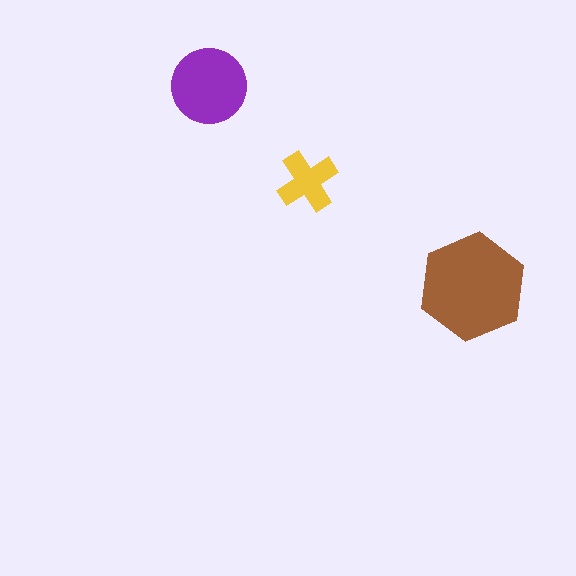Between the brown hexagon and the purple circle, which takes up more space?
The brown hexagon.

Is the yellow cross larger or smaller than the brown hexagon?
Smaller.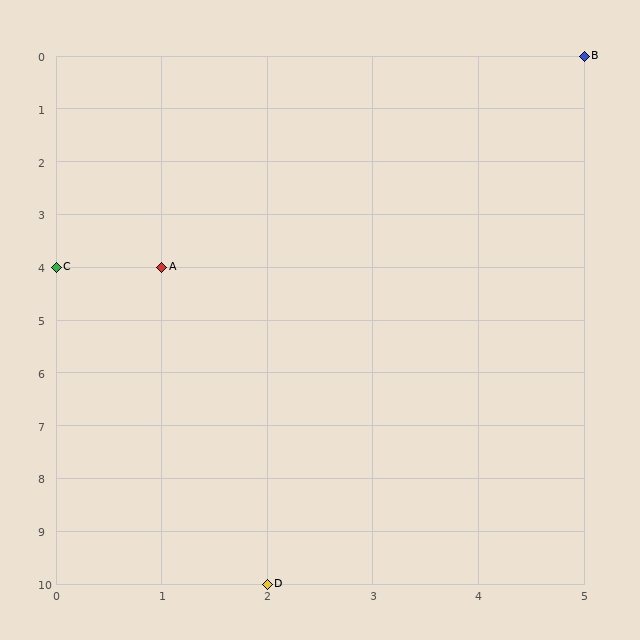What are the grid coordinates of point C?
Point C is at grid coordinates (0, 4).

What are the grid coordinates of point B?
Point B is at grid coordinates (5, 0).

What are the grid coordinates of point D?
Point D is at grid coordinates (2, 10).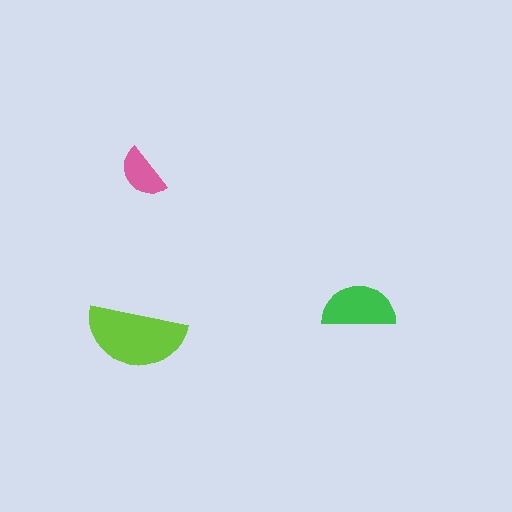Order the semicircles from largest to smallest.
the lime one, the green one, the pink one.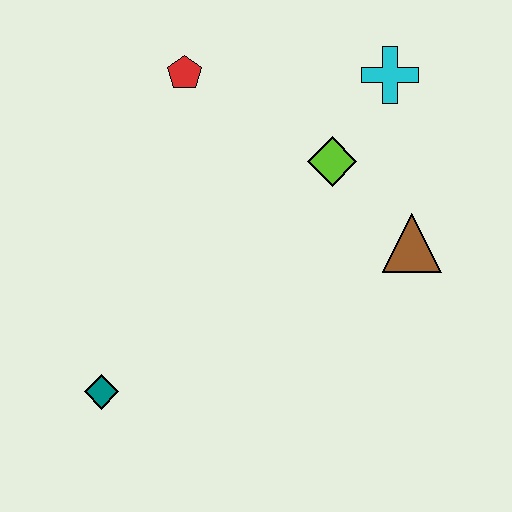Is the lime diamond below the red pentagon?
Yes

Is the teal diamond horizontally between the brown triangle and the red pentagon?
No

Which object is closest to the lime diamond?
The cyan cross is closest to the lime diamond.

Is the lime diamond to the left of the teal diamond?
No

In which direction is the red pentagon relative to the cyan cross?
The red pentagon is to the left of the cyan cross.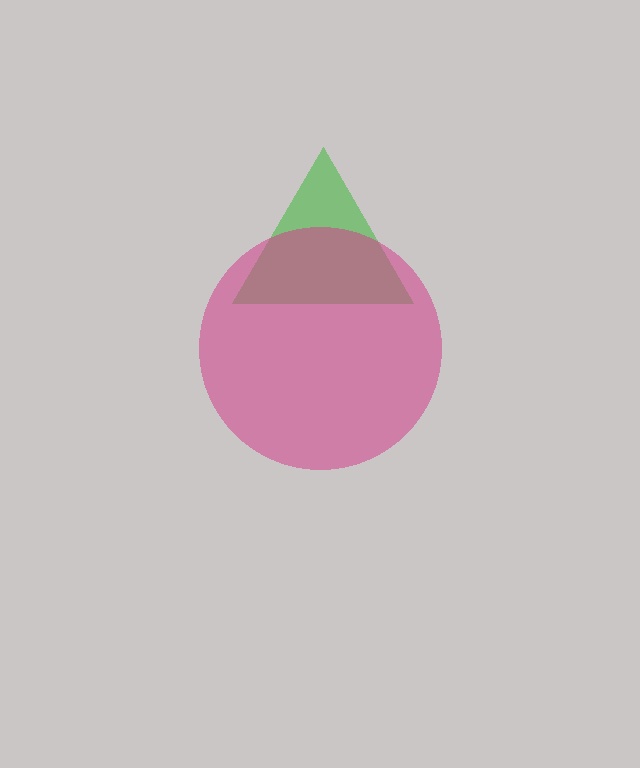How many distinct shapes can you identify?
There are 2 distinct shapes: a green triangle, a magenta circle.